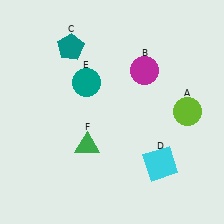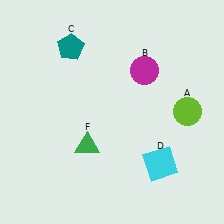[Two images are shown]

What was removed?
The teal circle (E) was removed in Image 2.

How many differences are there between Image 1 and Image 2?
There is 1 difference between the two images.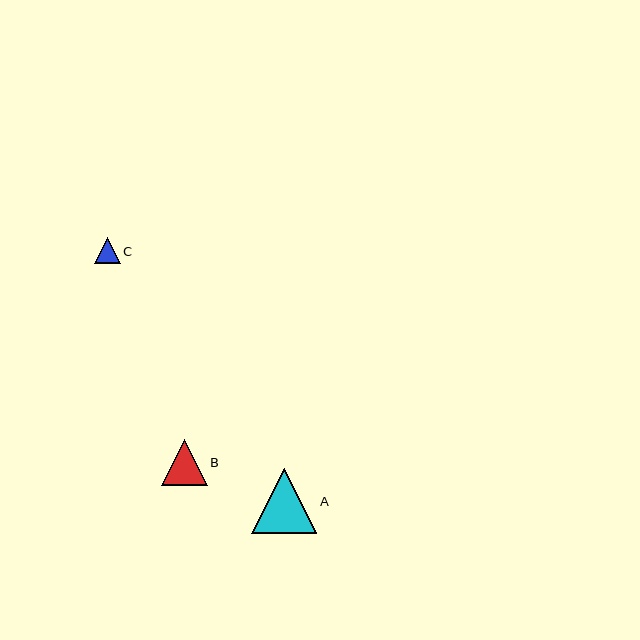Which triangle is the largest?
Triangle A is the largest with a size of approximately 65 pixels.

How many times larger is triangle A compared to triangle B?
Triangle A is approximately 1.4 times the size of triangle B.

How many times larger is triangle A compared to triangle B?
Triangle A is approximately 1.4 times the size of triangle B.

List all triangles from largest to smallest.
From largest to smallest: A, B, C.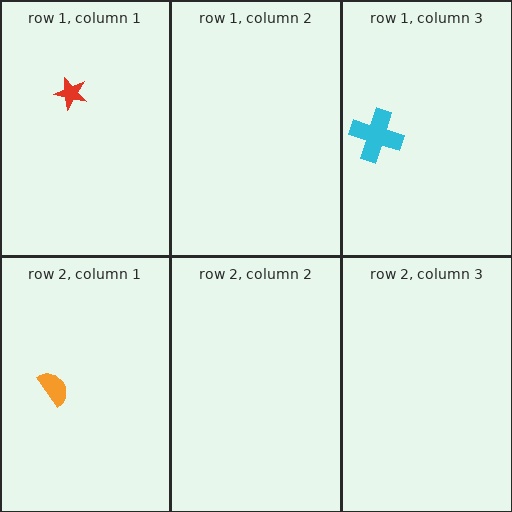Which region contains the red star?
The row 1, column 1 region.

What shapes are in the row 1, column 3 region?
The cyan cross.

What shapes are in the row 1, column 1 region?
The red star.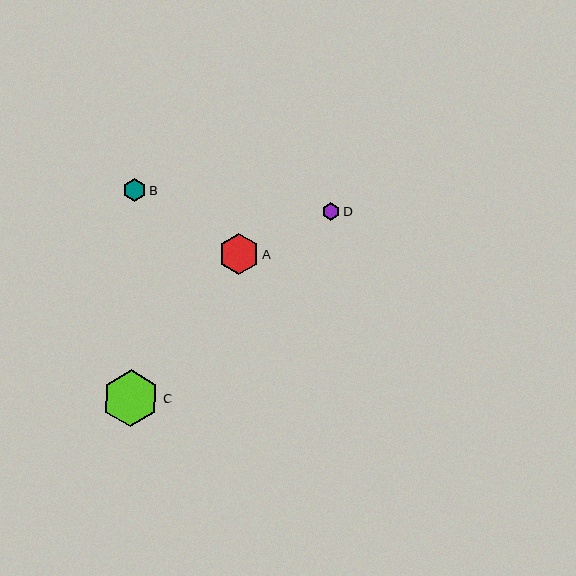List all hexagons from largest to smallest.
From largest to smallest: C, A, B, D.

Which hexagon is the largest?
Hexagon C is the largest with a size of approximately 57 pixels.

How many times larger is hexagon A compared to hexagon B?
Hexagon A is approximately 1.8 times the size of hexagon B.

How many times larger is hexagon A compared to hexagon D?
Hexagon A is approximately 2.3 times the size of hexagon D.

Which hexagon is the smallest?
Hexagon D is the smallest with a size of approximately 18 pixels.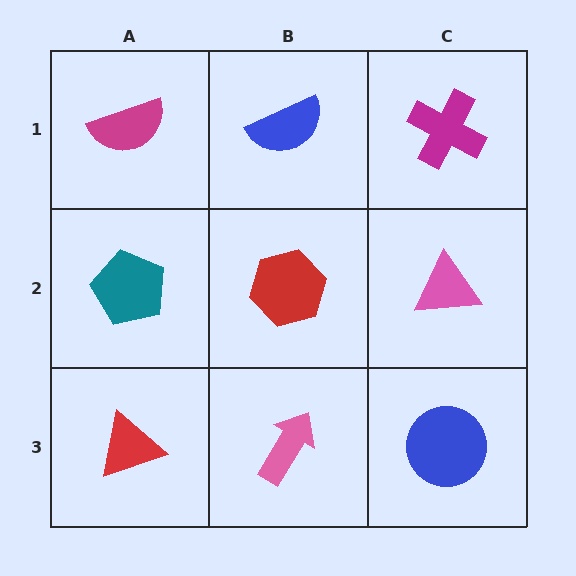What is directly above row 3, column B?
A red hexagon.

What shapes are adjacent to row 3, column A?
A teal pentagon (row 2, column A), a pink arrow (row 3, column B).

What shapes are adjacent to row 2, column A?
A magenta semicircle (row 1, column A), a red triangle (row 3, column A), a red hexagon (row 2, column B).